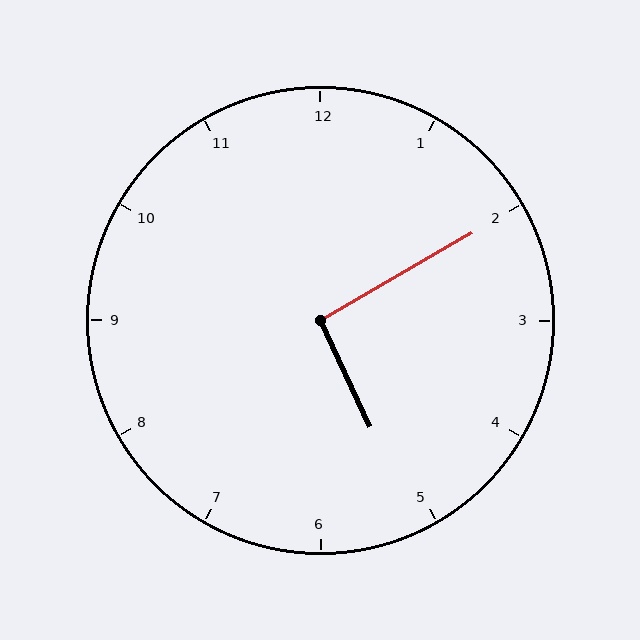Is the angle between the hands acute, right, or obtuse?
It is right.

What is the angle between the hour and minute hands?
Approximately 95 degrees.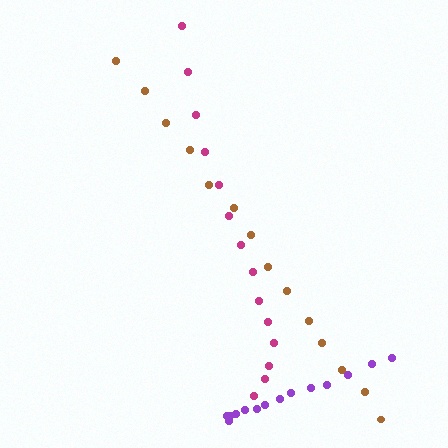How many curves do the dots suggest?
There are 3 distinct paths.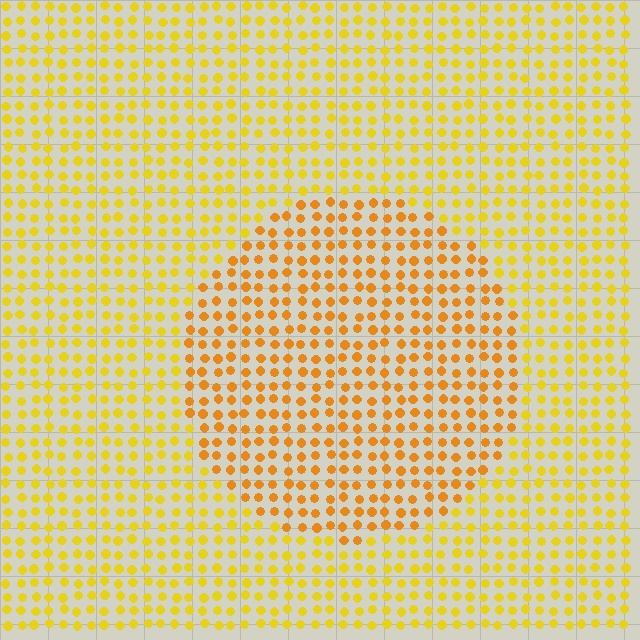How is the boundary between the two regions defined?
The boundary is defined purely by a slight shift in hue (about 22 degrees). Spacing, size, and orientation are identical on both sides.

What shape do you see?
I see a circle.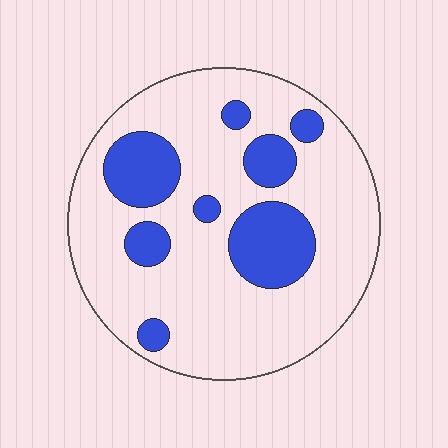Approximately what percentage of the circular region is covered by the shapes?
Approximately 25%.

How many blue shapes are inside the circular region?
8.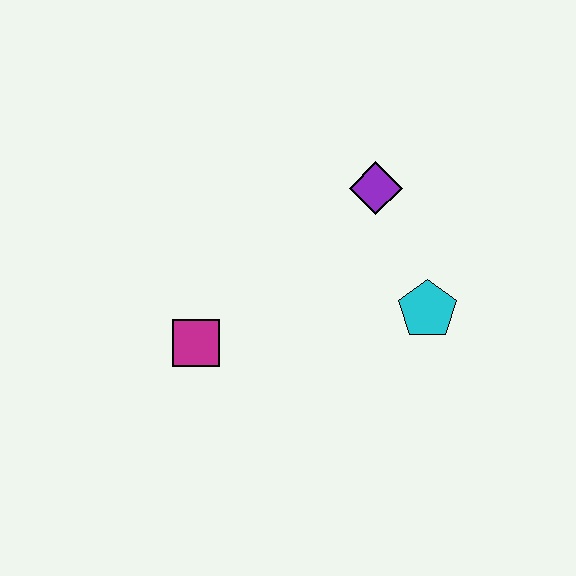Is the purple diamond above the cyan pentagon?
Yes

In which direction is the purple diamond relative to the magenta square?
The purple diamond is to the right of the magenta square.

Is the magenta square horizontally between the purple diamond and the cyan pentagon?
No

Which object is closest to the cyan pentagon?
The purple diamond is closest to the cyan pentagon.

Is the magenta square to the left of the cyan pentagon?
Yes